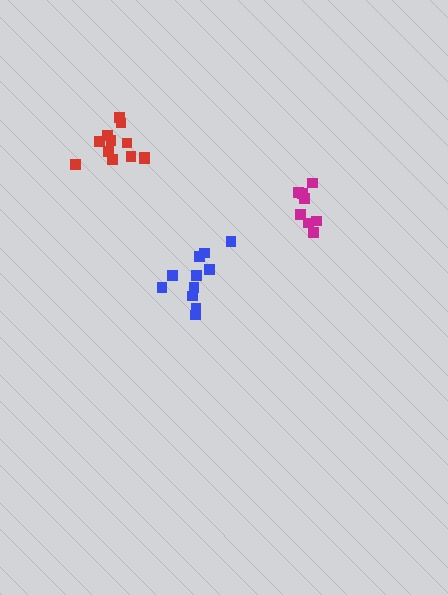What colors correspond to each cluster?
The clusters are colored: blue, magenta, red.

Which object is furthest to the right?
The magenta cluster is rightmost.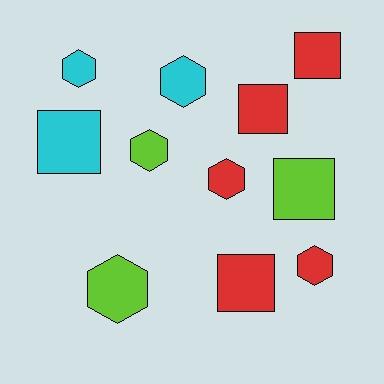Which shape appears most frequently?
Hexagon, with 6 objects.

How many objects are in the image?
There are 11 objects.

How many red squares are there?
There are 3 red squares.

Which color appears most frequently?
Red, with 5 objects.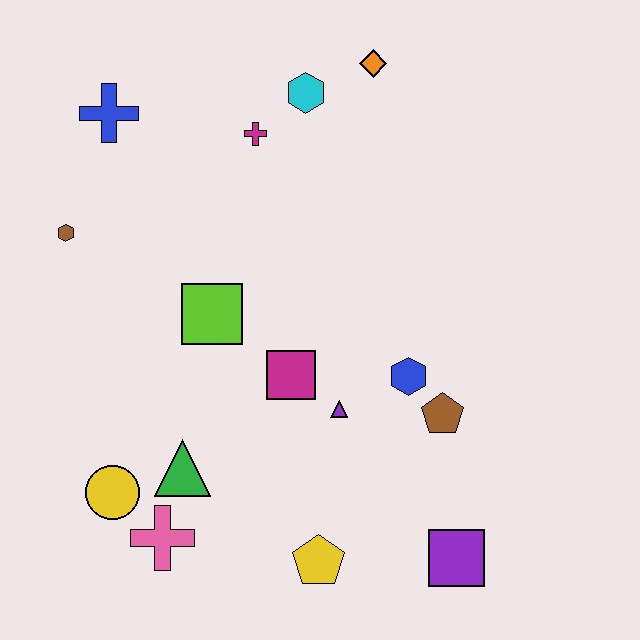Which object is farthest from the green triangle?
The orange diamond is farthest from the green triangle.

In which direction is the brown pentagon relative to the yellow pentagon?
The brown pentagon is above the yellow pentagon.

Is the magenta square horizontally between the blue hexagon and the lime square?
Yes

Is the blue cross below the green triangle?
No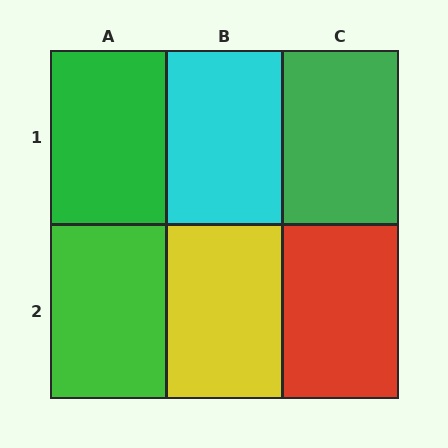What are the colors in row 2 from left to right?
Green, yellow, red.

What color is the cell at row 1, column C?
Green.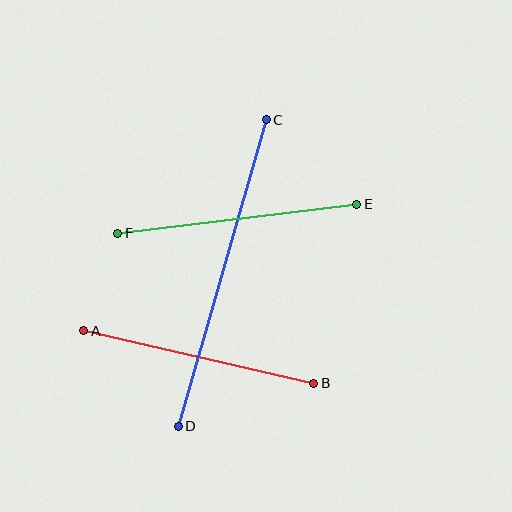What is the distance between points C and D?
The distance is approximately 319 pixels.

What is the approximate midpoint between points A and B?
The midpoint is at approximately (199, 357) pixels.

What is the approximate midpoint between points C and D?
The midpoint is at approximately (222, 273) pixels.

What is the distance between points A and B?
The distance is approximately 235 pixels.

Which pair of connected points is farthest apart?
Points C and D are farthest apart.